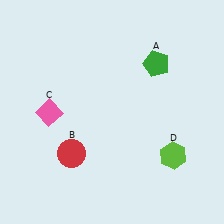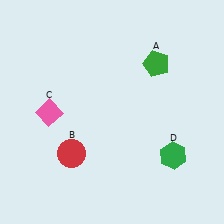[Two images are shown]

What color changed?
The hexagon (D) changed from lime in Image 1 to green in Image 2.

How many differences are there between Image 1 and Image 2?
There is 1 difference between the two images.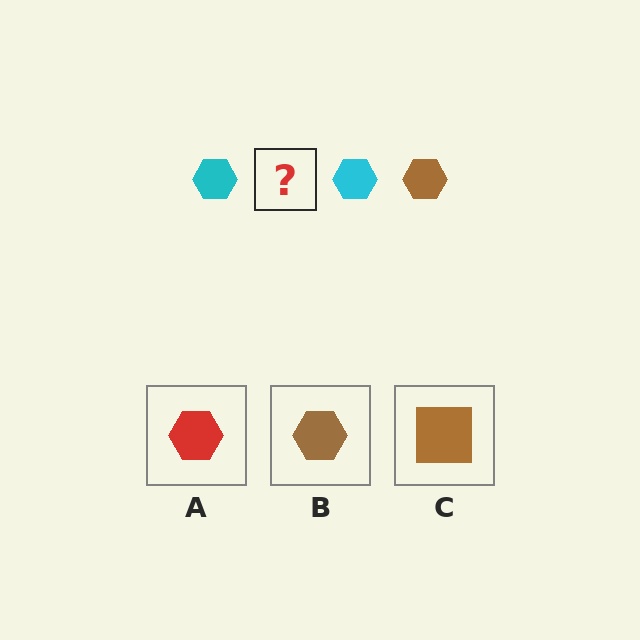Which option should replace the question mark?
Option B.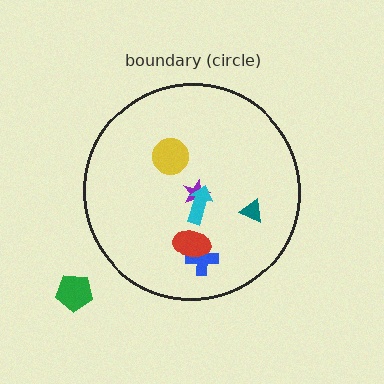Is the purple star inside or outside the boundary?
Inside.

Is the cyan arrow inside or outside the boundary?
Inside.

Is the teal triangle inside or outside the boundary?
Inside.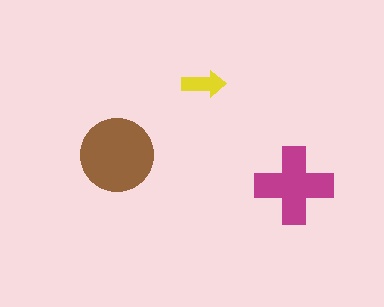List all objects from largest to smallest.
The brown circle, the magenta cross, the yellow arrow.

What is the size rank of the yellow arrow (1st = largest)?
3rd.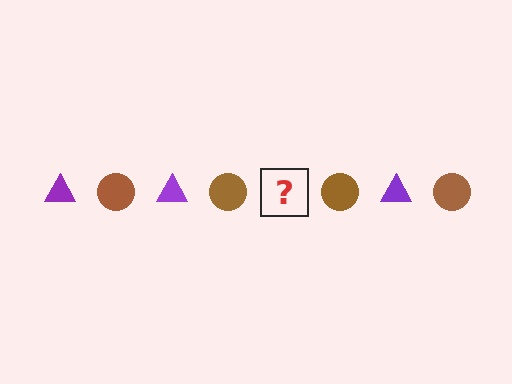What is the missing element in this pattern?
The missing element is a purple triangle.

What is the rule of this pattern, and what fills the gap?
The rule is that the pattern alternates between purple triangle and brown circle. The gap should be filled with a purple triangle.